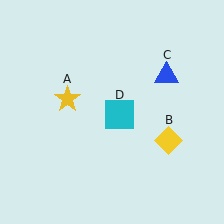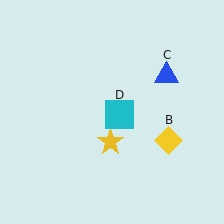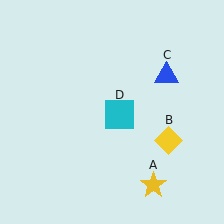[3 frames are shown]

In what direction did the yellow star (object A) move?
The yellow star (object A) moved down and to the right.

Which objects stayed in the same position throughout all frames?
Yellow diamond (object B) and blue triangle (object C) and cyan square (object D) remained stationary.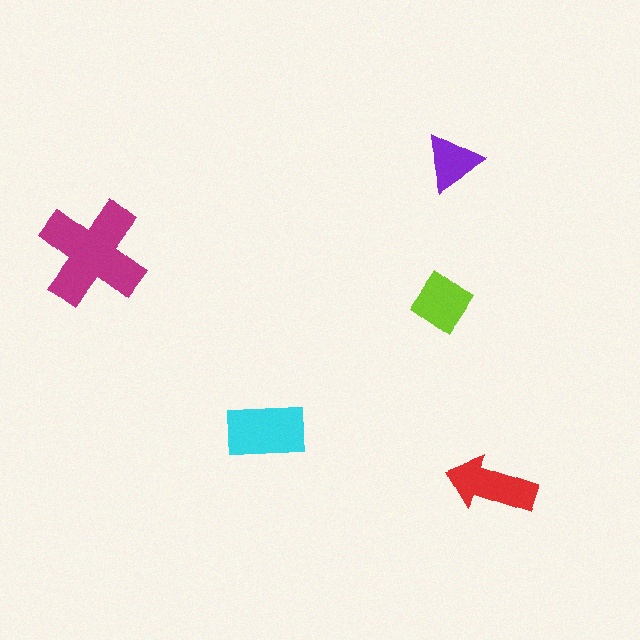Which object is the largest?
The magenta cross.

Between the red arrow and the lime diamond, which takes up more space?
The red arrow.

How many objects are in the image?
There are 5 objects in the image.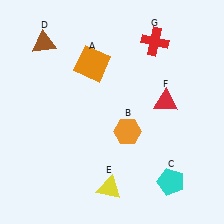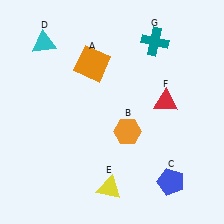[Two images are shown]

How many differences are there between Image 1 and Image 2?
There are 3 differences between the two images.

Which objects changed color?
C changed from cyan to blue. D changed from brown to cyan. G changed from red to teal.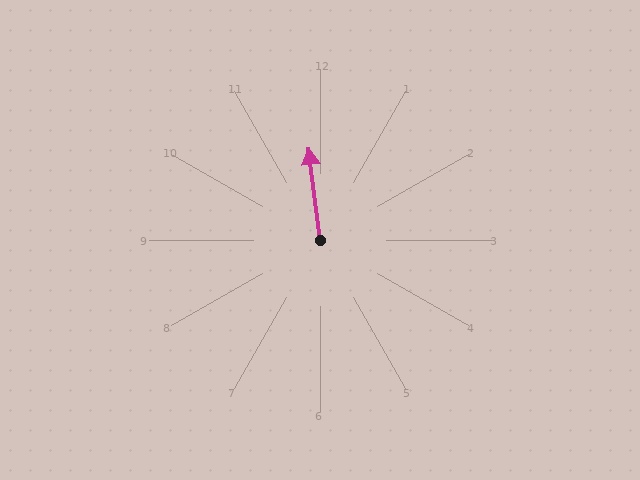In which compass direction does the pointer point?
North.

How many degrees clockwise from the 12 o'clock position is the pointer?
Approximately 353 degrees.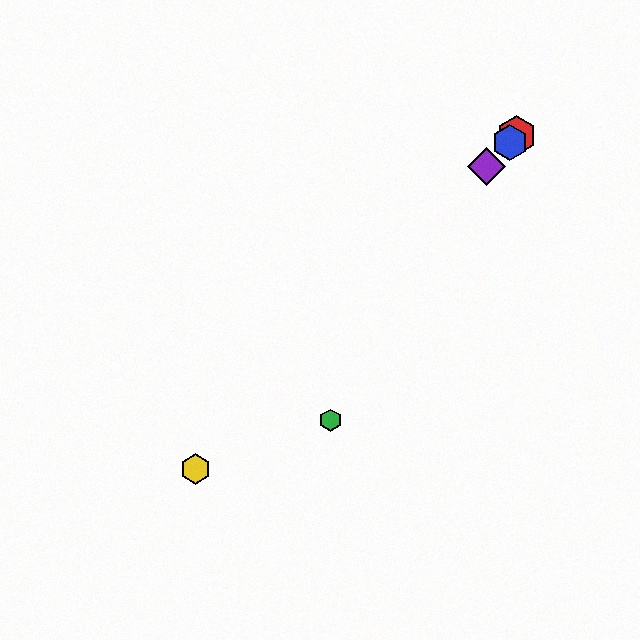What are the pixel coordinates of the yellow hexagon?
The yellow hexagon is at (195, 469).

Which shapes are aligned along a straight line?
The red hexagon, the blue hexagon, the yellow hexagon, the purple diamond are aligned along a straight line.